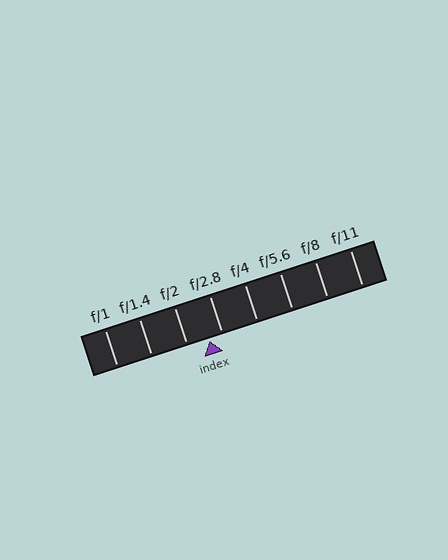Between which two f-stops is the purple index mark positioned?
The index mark is between f/2 and f/2.8.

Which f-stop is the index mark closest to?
The index mark is closest to f/2.8.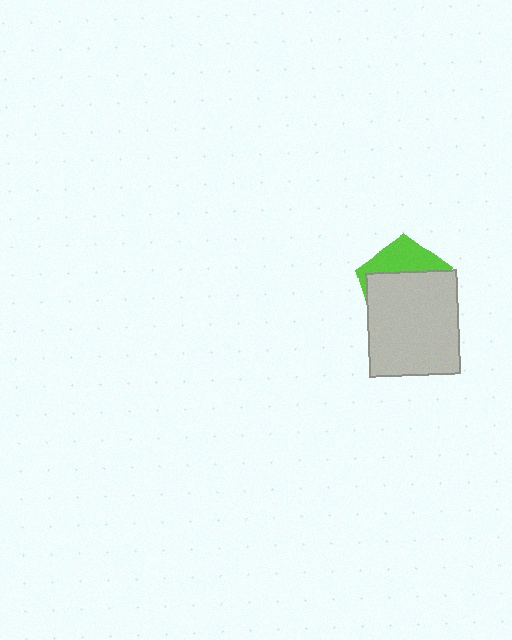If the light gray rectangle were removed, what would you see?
You would see the complete lime pentagon.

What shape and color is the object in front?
The object in front is a light gray rectangle.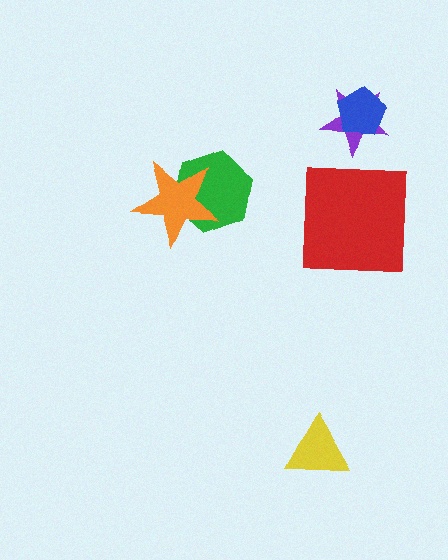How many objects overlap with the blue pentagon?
1 object overlaps with the blue pentagon.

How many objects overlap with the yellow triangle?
0 objects overlap with the yellow triangle.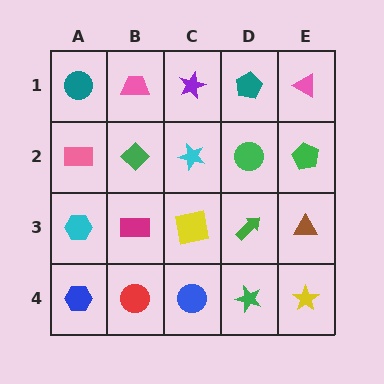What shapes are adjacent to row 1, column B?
A green diamond (row 2, column B), a teal circle (row 1, column A), a purple star (row 1, column C).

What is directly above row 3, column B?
A green diamond.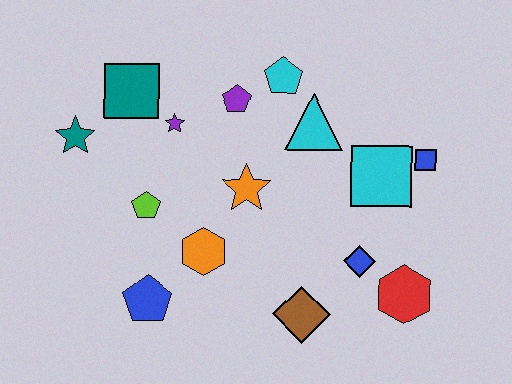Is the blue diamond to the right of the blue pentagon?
Yes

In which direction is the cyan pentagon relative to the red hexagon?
The cyan pentagon is above the red hexagon.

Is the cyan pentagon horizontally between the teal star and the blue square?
Yes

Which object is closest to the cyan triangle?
The cyan pentagon is closest to the cyan triangle.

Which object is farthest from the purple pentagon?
The red hexagon is farthest from the purple pentagon.